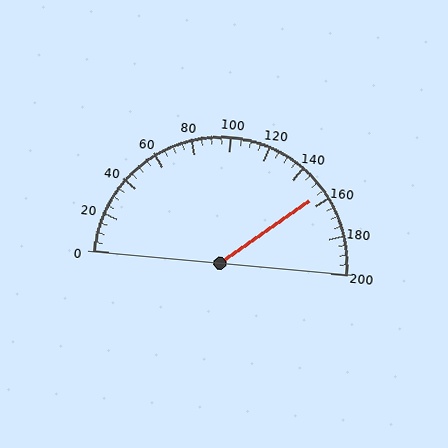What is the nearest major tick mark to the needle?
The nearest major tick mark is 160.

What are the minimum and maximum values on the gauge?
The gauge ranges from 0 to 200.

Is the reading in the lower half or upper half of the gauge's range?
The reading is in the upper half of the range (0 to 200).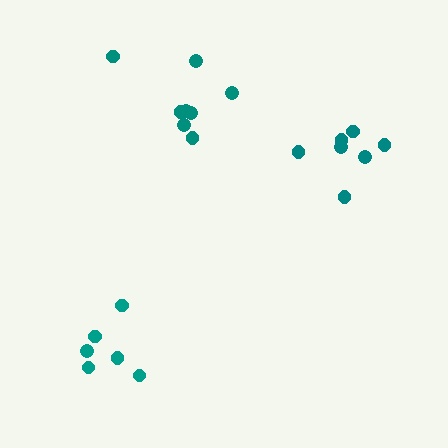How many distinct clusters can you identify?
There are 3 distinct clusters.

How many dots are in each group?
Group 1: 8 dots, Group 2: 6 dots, Group 3: 7 dots (21 total).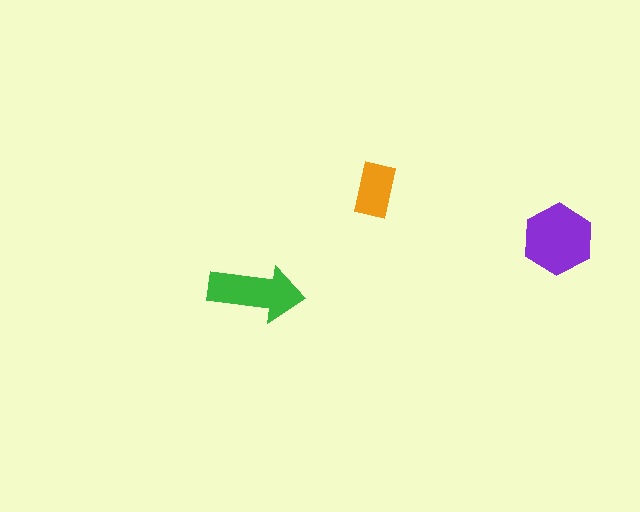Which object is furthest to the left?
The green arrow is leftmost.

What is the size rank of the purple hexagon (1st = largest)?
1st.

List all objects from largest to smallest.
The purple hexagon, the green arrow, the orange rectangle.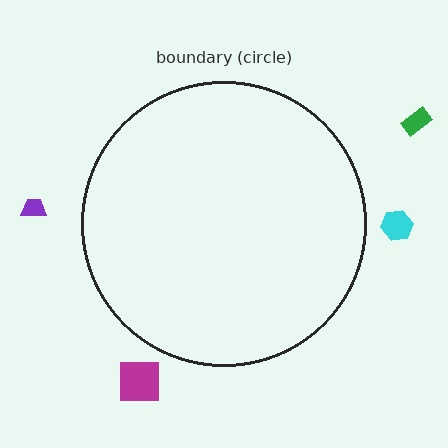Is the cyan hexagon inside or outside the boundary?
Outside.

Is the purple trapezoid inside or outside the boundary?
Outside.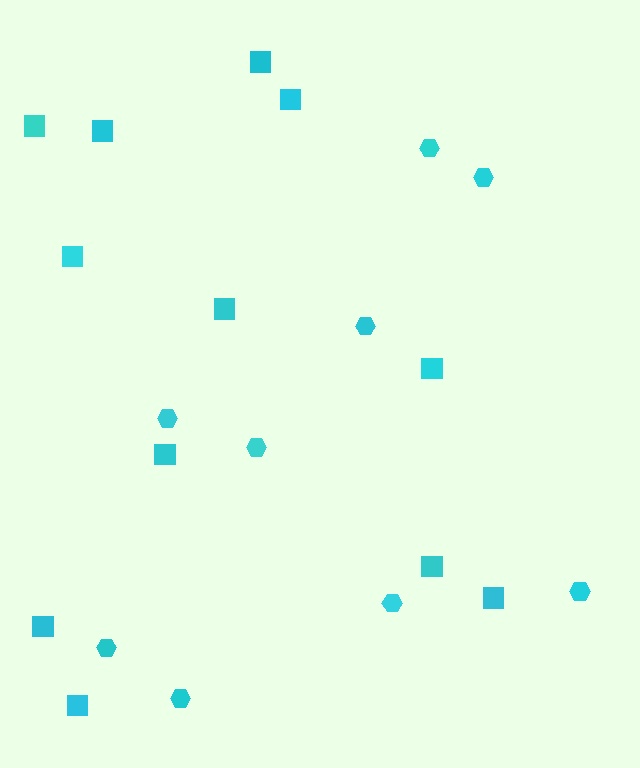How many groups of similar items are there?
There are 2 groups: one group of squares (12) and one group of hexagons (9).